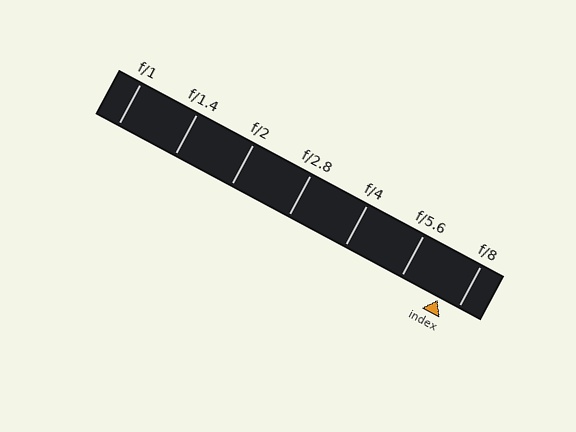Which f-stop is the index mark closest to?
The index mark is closest to f/8.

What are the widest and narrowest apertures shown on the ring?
The widest aperture shown is f/1 and the narrowest is f/8.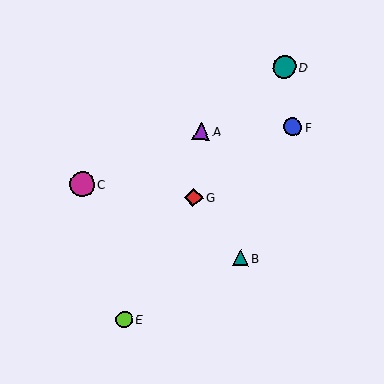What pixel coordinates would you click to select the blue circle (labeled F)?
Click at (293, 127) to select the blue circle F.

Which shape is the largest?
The magenta circle (labeled C) is the largest.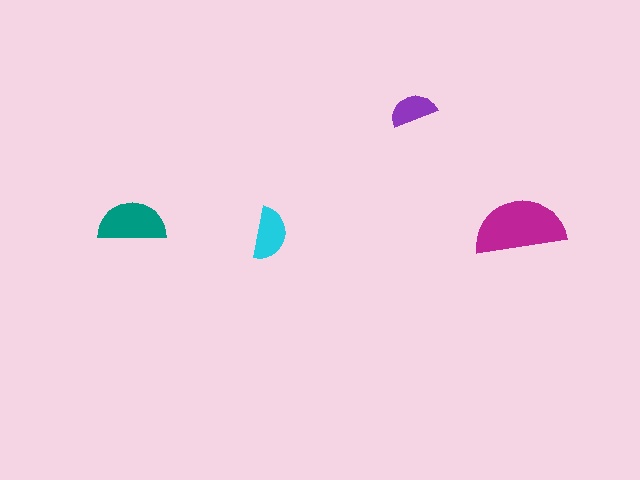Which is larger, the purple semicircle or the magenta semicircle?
The magenta one.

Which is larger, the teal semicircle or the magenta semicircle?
The magenta one.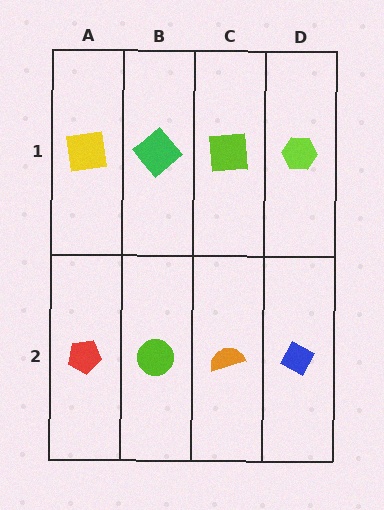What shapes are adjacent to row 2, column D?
A lime hexagon (row 1, column D), an orange semicircle (row 2, column C).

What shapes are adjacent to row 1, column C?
An orange semicircle (row 2, column C), a green diamond (row 1, column B), a lime hexagon (row 1, column D).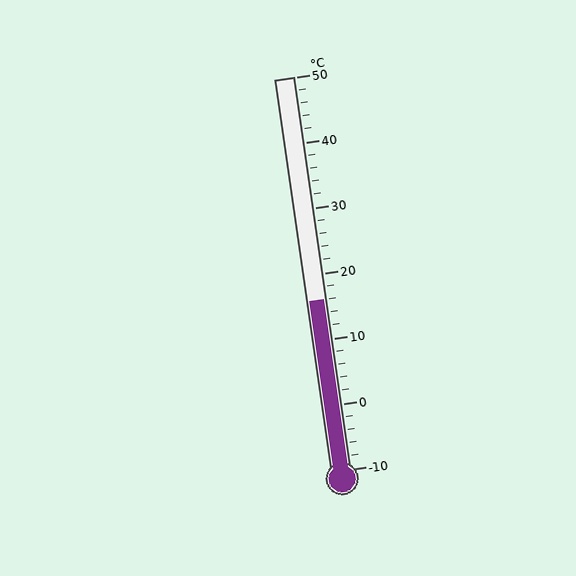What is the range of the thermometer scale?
The thermometer scale ranges from -10°C to 50°C.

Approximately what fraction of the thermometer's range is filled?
The thermometer is filled to approximately 45% of its range.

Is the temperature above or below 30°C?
The temperature is below 30°C.